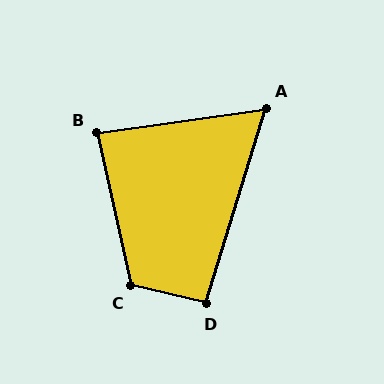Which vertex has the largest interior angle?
C, at approximately 115 degrees.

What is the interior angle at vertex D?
Approximately 94 degrees (approximately right).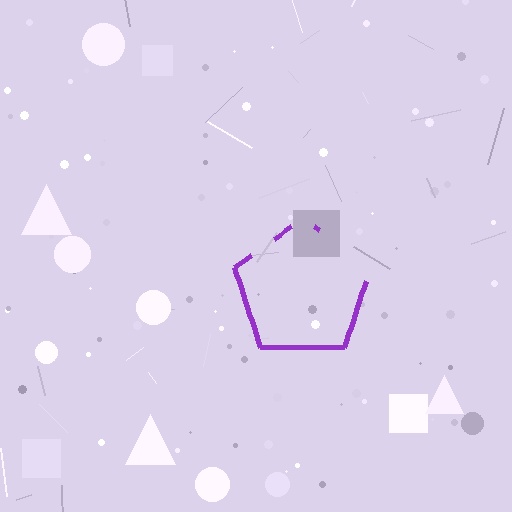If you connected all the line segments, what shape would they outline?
They would outline a pentagon.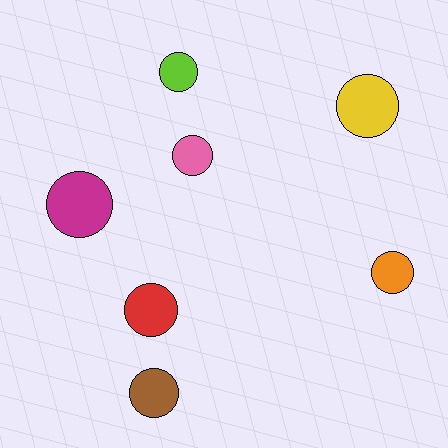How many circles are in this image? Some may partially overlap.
There are 7 circles.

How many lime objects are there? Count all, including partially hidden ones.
There is 1 lime object.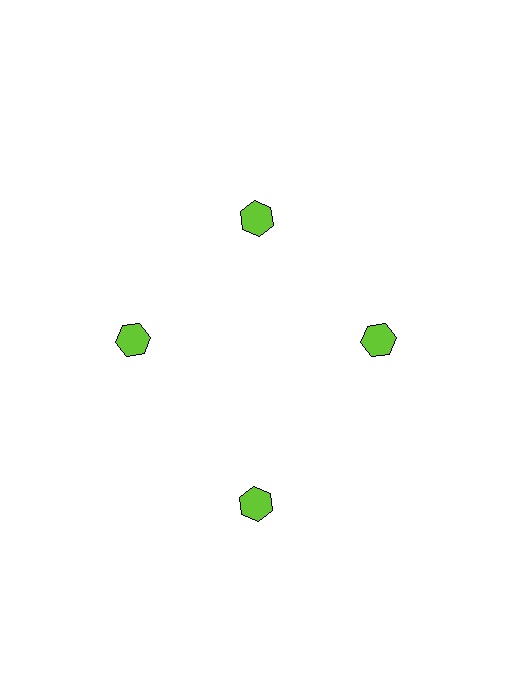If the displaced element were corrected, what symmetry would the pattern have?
It would have 4-fold rotational symmetry — the pattern would map onto itself every 90 degrees.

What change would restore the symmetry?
The symmetry would be restored by moving it inward, back onto the ring so that all 4 hexagons sit at equal angles and equal distance from the center.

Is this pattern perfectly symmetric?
No. The 4 lime hexagons are arranged in a ring, but one element near the 6 o'clock position is pushed outward from the center, breaking the 4-fold rotational symmetry.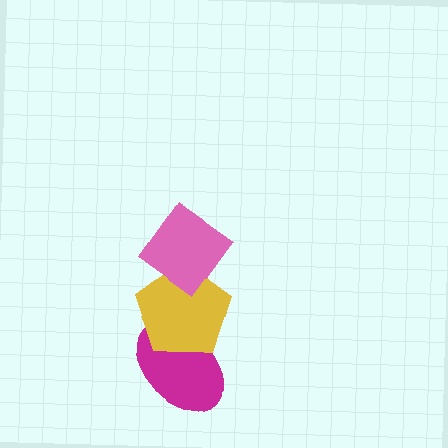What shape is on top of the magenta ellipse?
The yellow pentagon is on top of the magenta ellipse.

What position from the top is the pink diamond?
The pink diamond is 1st from the top.